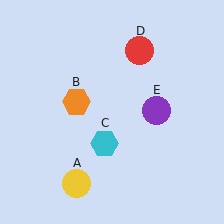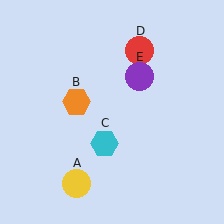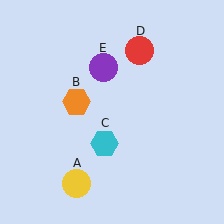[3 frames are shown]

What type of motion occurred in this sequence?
The purple circle (object E) rotated counterclockwise around the center of the scene.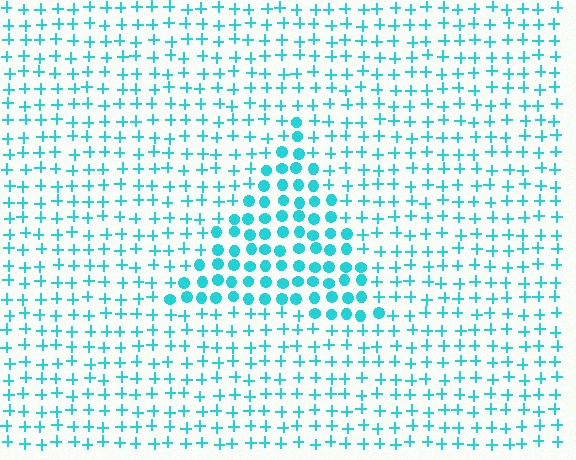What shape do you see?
I see a triangle.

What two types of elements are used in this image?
The image uses circles inside the triangle region and plus signs outside it.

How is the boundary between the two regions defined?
The boundary is defined by a change in element shape: circles inside vs. plus signs outside. All elements share the same color and spacing.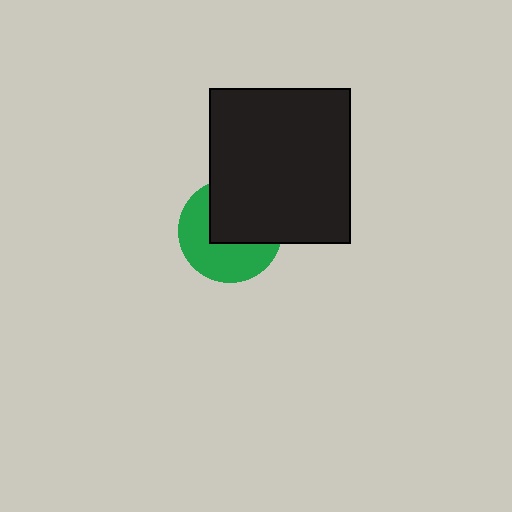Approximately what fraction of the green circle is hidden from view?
Roughly 48% of the green circle is hidden behind the black rectangle.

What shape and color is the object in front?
The object in front is a black rectangle.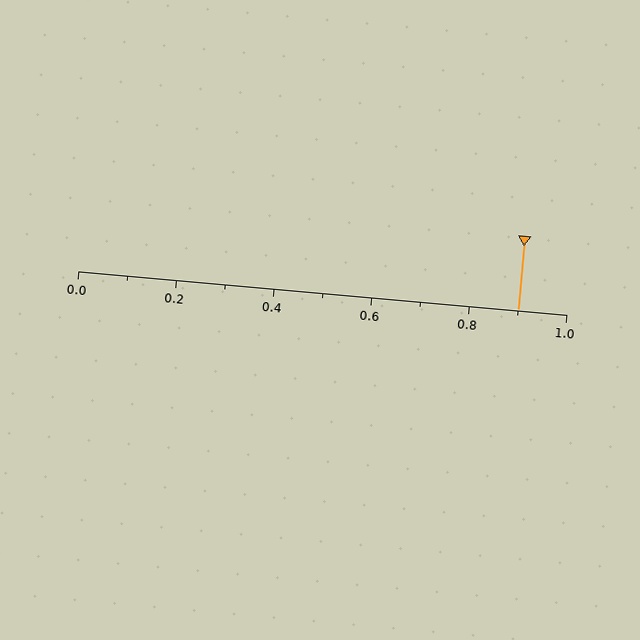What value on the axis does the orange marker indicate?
The marker indicates approximately 0.9.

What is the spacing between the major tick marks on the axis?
The major ticks are spaced 0.2 apart.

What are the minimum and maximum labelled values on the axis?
The axis runs from 0.0 to 1.0.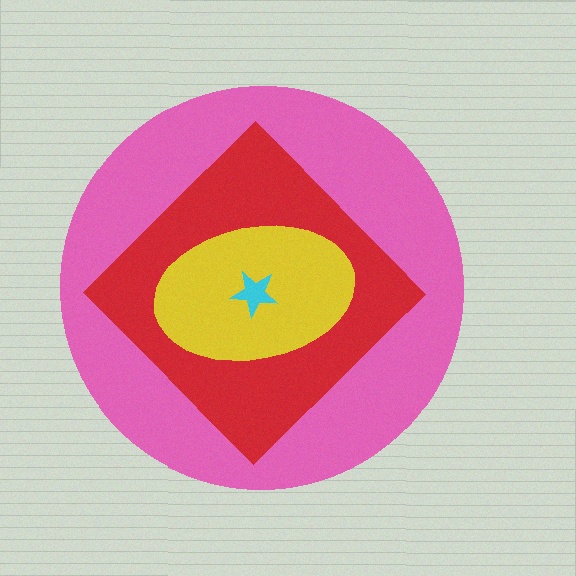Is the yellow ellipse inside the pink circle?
Yes.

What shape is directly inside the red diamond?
The yellow ellipse.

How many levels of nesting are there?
4.